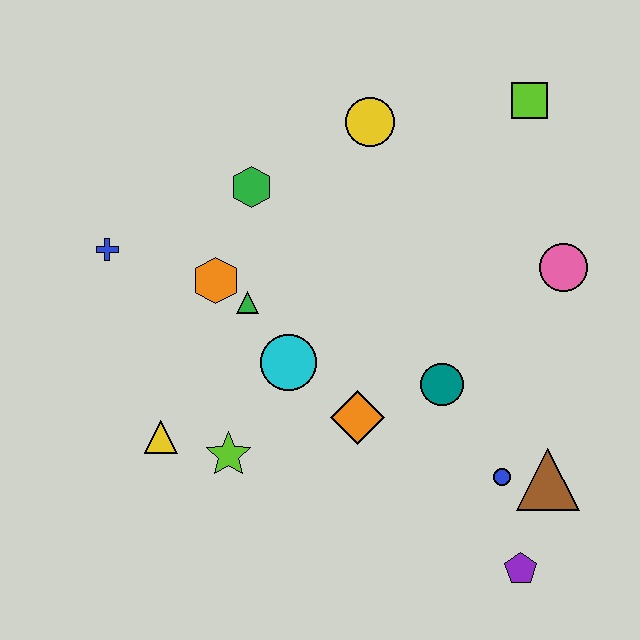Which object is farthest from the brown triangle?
The blue cross is farthest from the brown triangle.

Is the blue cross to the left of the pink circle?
Yes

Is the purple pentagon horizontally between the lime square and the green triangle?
Yes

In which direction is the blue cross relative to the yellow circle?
The blue cross is to the left of the yellow circle.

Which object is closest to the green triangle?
The orange hexagon is closest to the green triangle.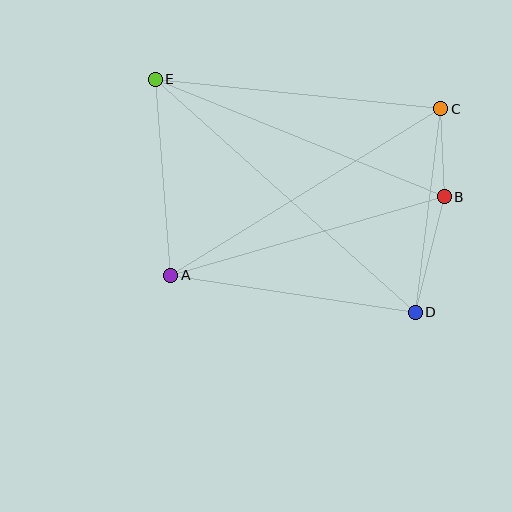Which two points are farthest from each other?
Points D and E are farthest from each other.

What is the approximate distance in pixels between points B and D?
The distance between B and D is approximately 119 pixels.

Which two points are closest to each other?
Points B and C are closest to each other.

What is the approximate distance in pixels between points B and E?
The distance between B and E is approximately 312 pixels.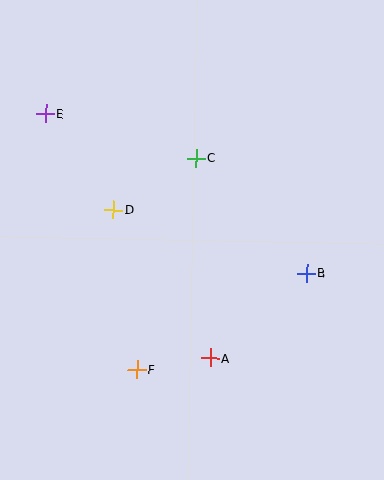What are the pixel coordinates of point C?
Point C is at (196, 158).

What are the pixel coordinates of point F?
Point F is at (137, 370).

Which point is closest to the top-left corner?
Point E is closest to the top-left corner.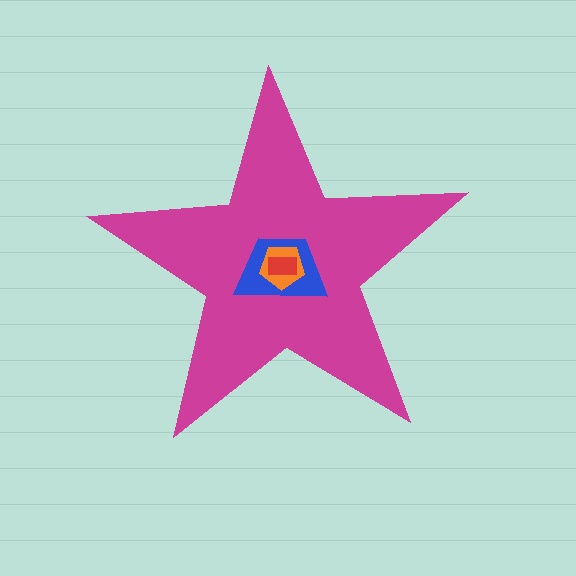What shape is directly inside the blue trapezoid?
The orange pentagon.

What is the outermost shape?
The magenta star.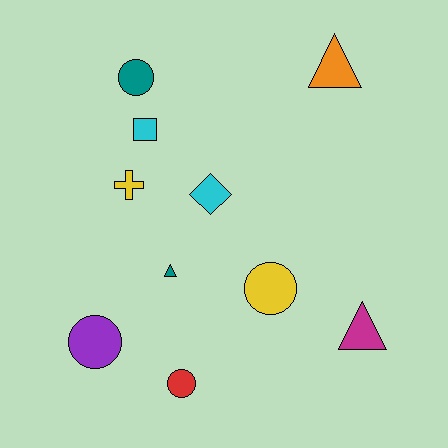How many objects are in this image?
There are 10 objects.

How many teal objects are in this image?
There are 2 teal objects.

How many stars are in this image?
There are no stars.